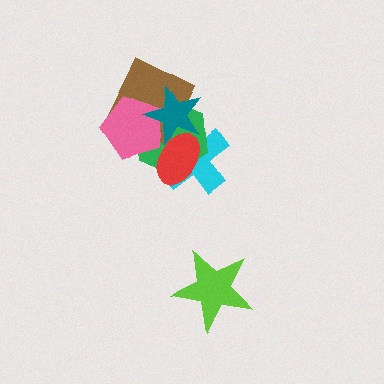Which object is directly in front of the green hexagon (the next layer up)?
The brown square is directly in front of the green hexagon.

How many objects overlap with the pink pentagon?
3 objects overlap with the pink pentagon.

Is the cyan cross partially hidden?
Yes, it is partially covered by another shape.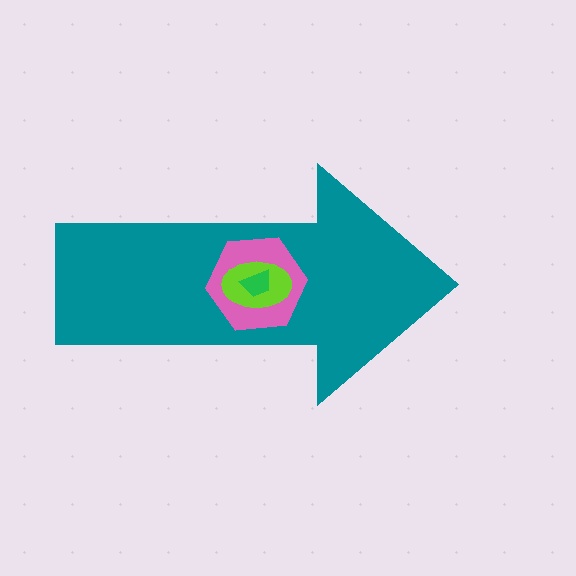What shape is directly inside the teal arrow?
The pink hexagon.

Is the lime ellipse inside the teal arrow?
Yes.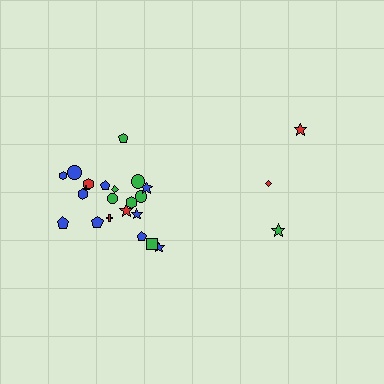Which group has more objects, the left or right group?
The left group.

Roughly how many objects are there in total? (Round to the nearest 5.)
Roughly 25 objects in total.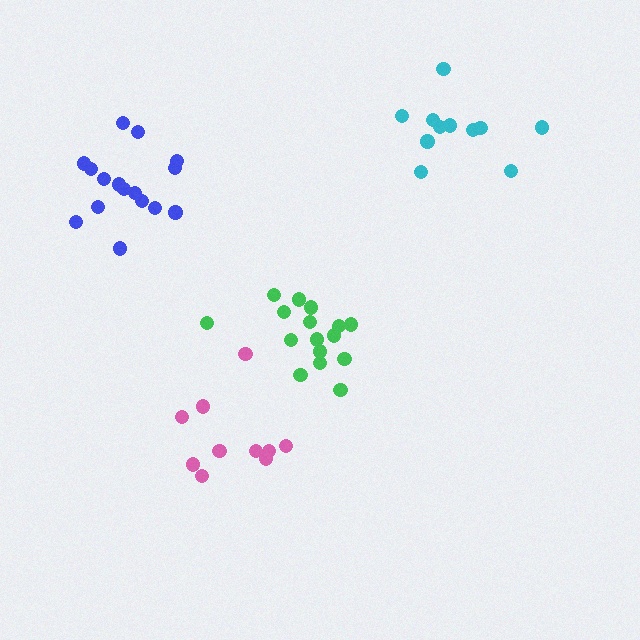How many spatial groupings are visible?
There are 4 spatial groupings.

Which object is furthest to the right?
The cyan cluster is rightmost.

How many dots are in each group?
Group 1: 16 dots, Group 2: 10 dots, Group 3: 11 dots, Group 4: 16 dots (53 total).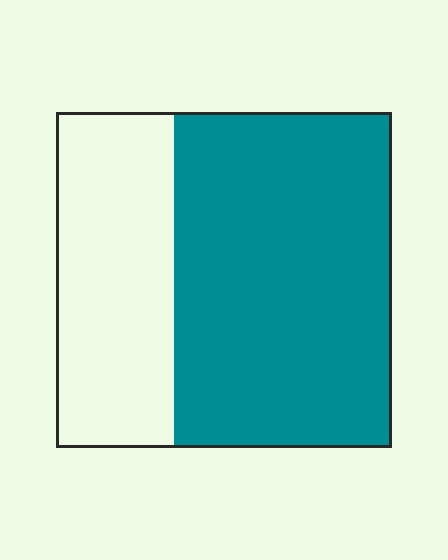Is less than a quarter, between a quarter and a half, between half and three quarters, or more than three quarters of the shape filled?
Between half and three quarters.